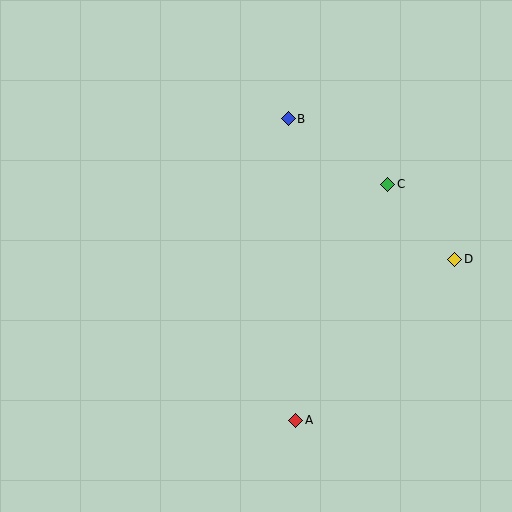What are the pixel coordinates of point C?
Point C is at (388, 184).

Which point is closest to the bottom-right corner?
Point A is closest to the bottom-right corner.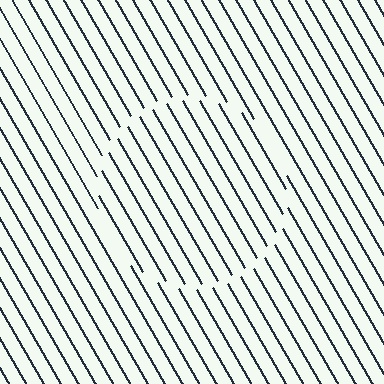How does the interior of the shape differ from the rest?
The interior of the shape contains the same grating, shifted by half a period — the contour is defined by the phase discontinuity where line-ends from the inner and outer gratings abut.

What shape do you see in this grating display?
An illusory circle. The interior of the shape contains the same grating, shifted by half a period — the contour is defined by the phase discontinuity where line-ends from the inner and outer gratings abut.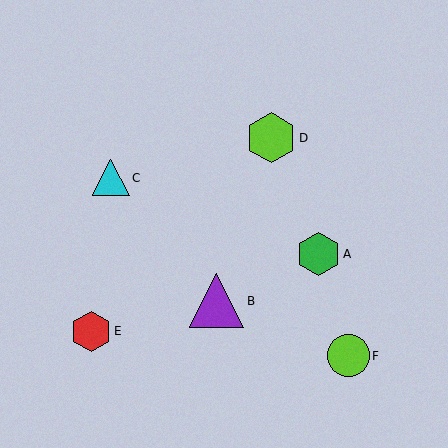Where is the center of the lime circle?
The center of the lime circle is at (348, 356).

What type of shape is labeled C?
Shape C is a cyan triangle.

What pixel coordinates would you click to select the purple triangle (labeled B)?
Click at (217, 301) to select the purple triangle B.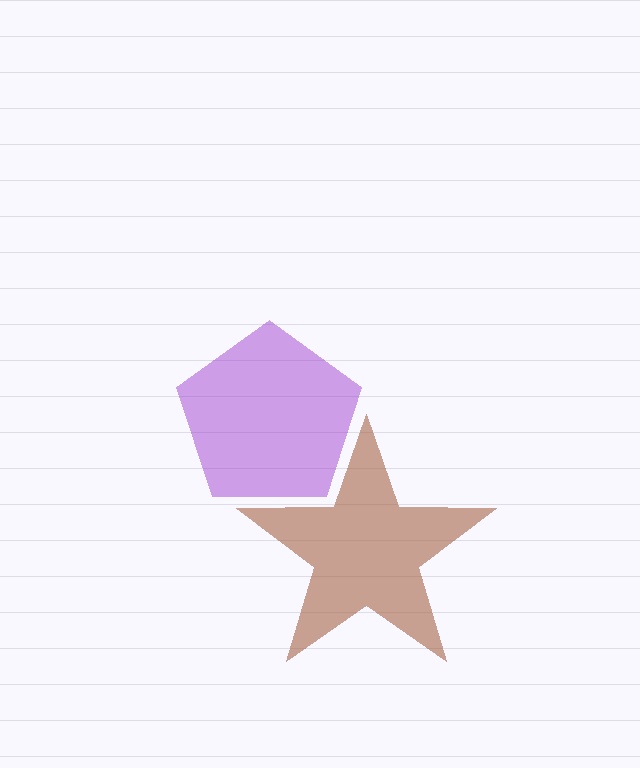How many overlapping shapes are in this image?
There are 2 overlapping shapes in the image.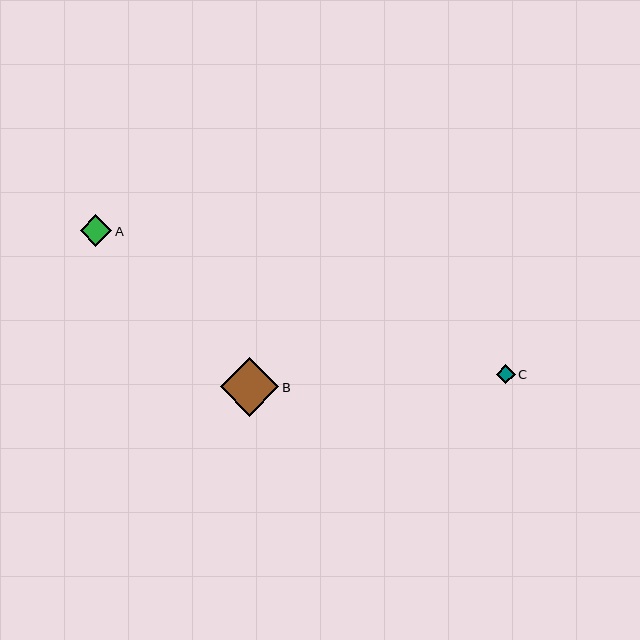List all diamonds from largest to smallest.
From largest to smallest: B, A, C.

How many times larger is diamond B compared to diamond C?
Diamond B is approximately 3.2 times the size of diamond C.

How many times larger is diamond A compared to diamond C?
Diamond A is approximately 1.7 times the size of diamond C.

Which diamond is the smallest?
Diamond C is the smallest with a size of approximately 18 pixels.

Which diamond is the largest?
Diamond B is the largest with a size of approximately 59 pixels.